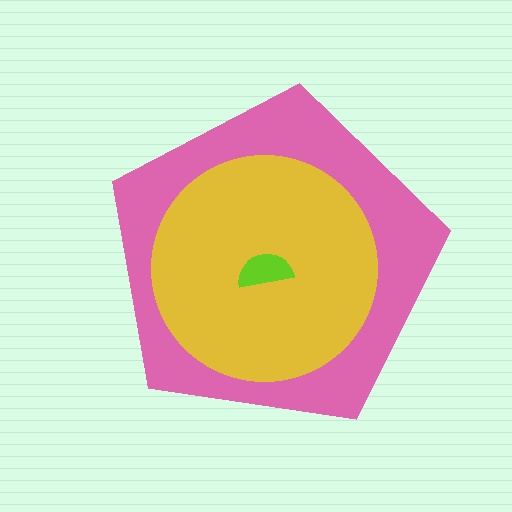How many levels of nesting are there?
3.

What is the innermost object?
The lime semicircle.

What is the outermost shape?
The pink pentagon.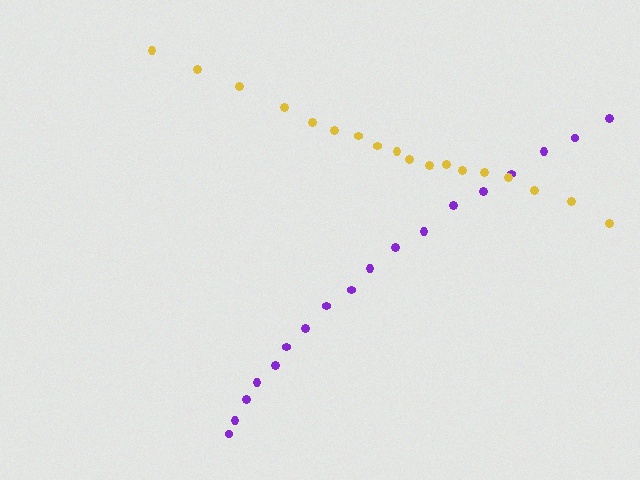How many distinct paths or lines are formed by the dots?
There are 2 distinct paths.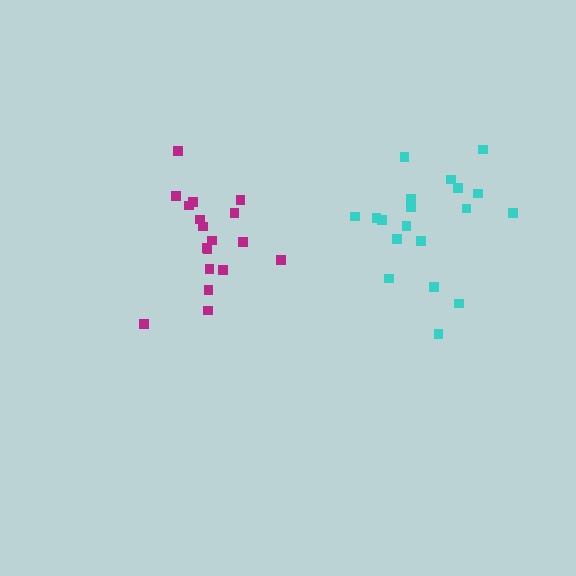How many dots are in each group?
Group 1: 19 dots, Group 2: 18 dots (37 total).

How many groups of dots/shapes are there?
There are 2 groups.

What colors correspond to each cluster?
The clusters are colored: cyan, magenta.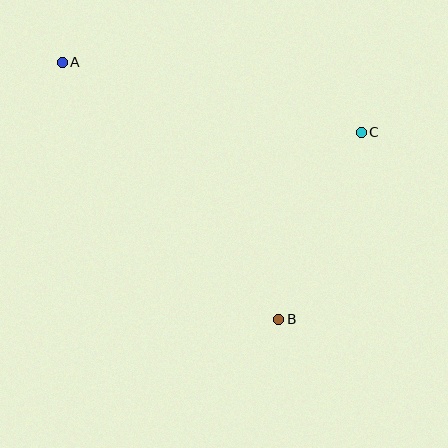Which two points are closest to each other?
Points B and C are closest to each other.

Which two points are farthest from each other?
Points A and B are farthest from each other.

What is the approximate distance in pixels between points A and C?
The distance between A and C is approximately 307 pixels.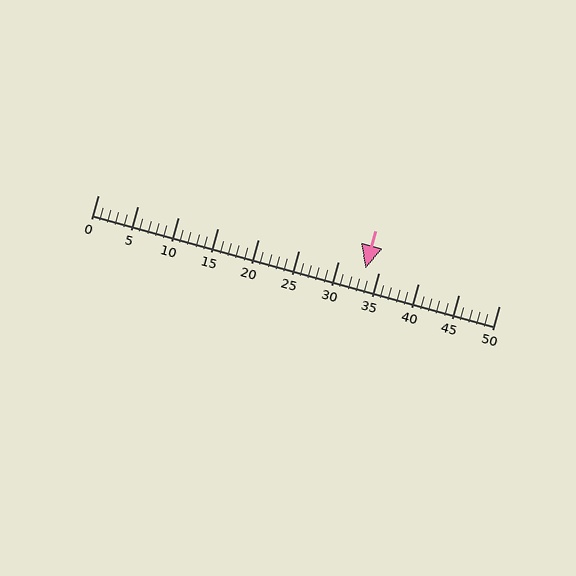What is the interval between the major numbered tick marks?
The major tick marks are spaced 5 units apart.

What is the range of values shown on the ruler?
The ruler shows values from 0 to 50.